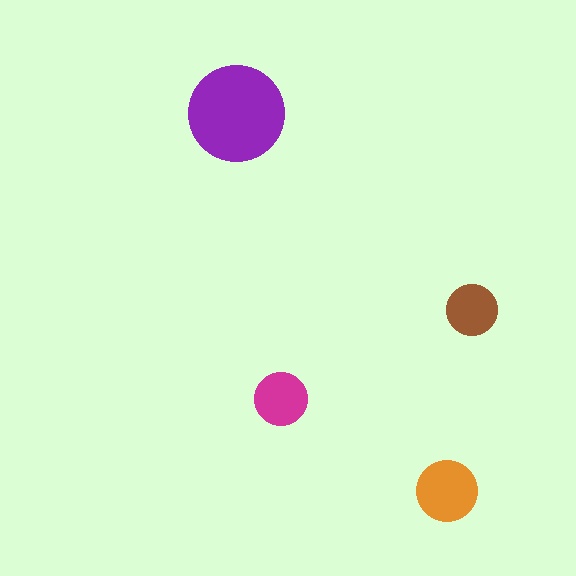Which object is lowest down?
The orange circle is bottommost.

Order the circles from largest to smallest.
the purple one, the orange one, the magenta one, the brown one.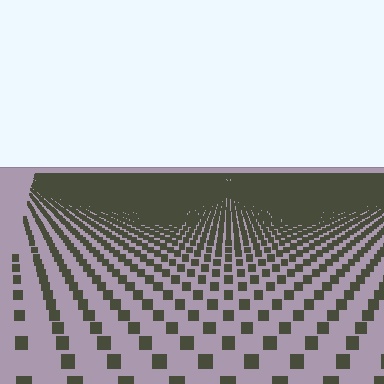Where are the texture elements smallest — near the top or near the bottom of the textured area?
Near the top.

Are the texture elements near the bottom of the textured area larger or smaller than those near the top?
Larger. Near the bottom, elements are closer to the viewer and appear at a bigger on-screen size.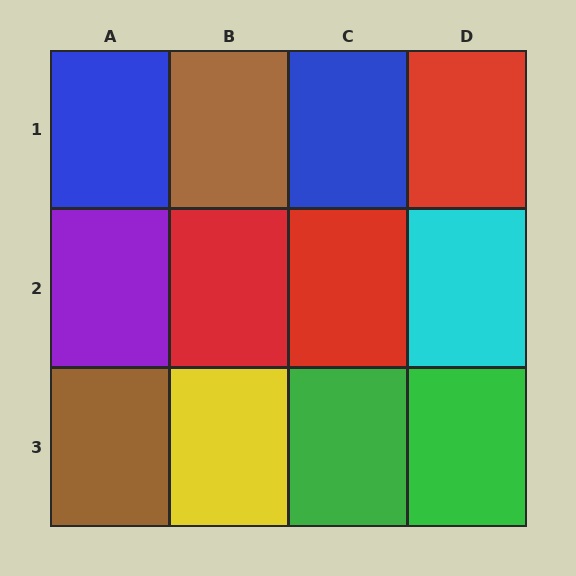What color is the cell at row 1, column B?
Brown.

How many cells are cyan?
1 cell is cyan.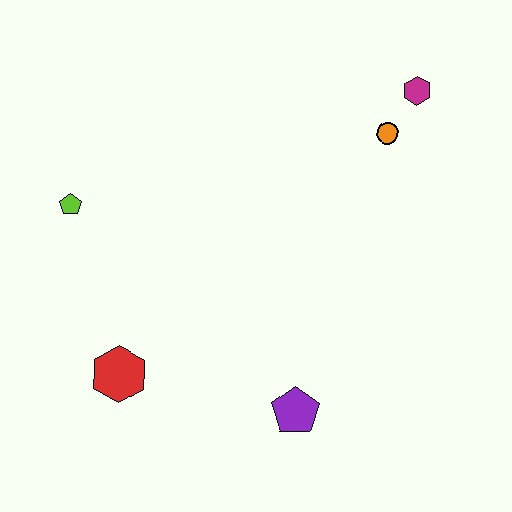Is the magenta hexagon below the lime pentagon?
No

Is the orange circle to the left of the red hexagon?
No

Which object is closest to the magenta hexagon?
The orange circle is closest to the magenta hexagon.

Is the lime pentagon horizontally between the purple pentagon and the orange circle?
No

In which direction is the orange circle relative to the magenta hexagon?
The orange circle is below the magenta hexagon.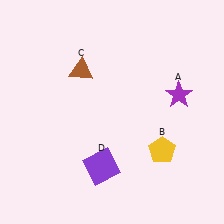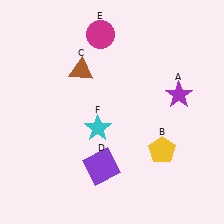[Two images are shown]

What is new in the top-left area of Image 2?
A magenta circle (E) was added in the top-left area of Image 2.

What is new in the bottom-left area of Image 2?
A cyan star (F) was added in the bottom-left area of Image 2.